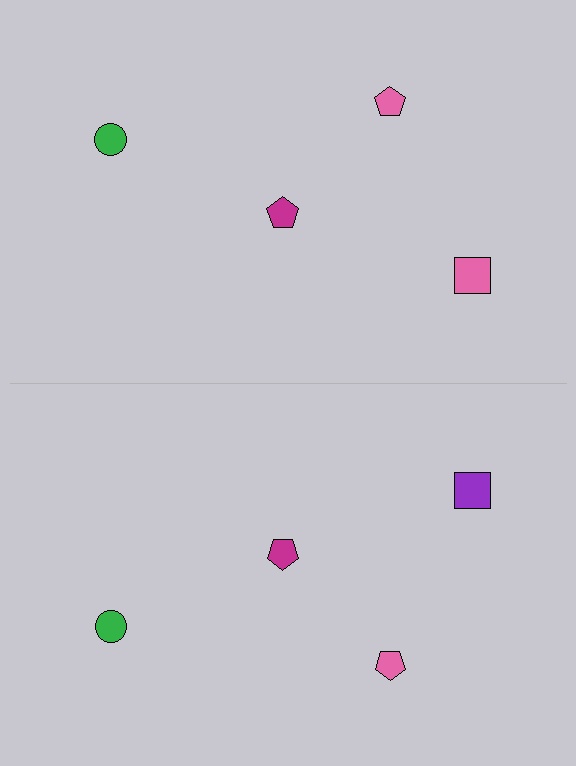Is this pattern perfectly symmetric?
No, the pattern is not perfectly symmetric. The purple square on the bottom side breaks the symmetry — its mirror counterpart is pink.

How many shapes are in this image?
There are 8 shapes in this image.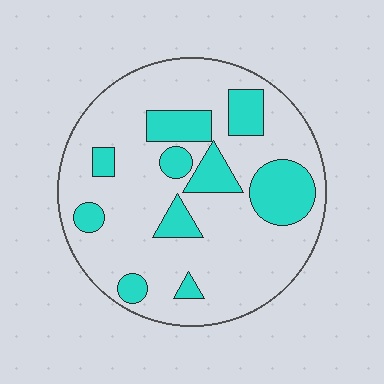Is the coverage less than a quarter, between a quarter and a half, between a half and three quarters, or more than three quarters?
Less than a quarter.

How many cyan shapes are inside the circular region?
10.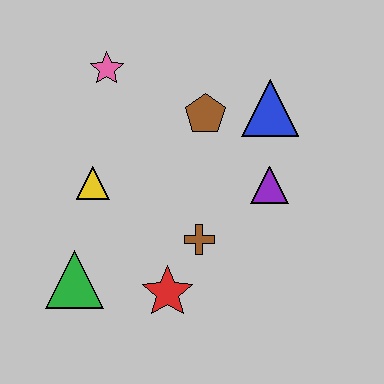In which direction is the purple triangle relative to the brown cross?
The purple triangle is to the right of the brown cross.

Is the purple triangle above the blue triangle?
No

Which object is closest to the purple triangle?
The blue triangle is closest to the purple triangle.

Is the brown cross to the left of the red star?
No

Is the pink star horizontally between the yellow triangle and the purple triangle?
Yes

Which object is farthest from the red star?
The pink star is farthest from the red star.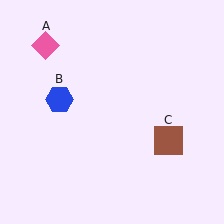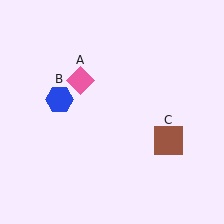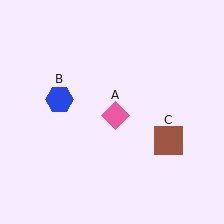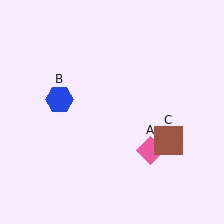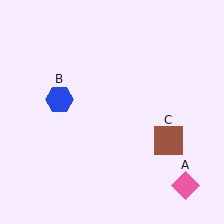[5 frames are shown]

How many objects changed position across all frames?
1 object changed position: pink diamond (object A).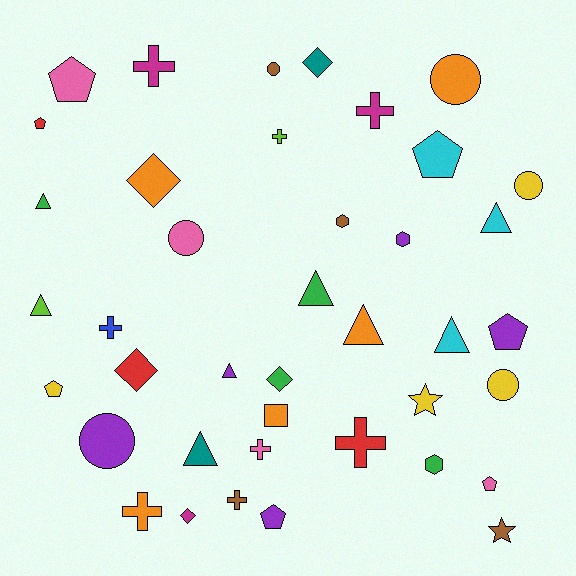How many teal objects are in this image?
There are 2 teal objects.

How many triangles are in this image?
There are 8 triangles.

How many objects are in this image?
There are 40 objects.